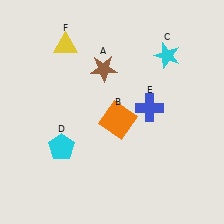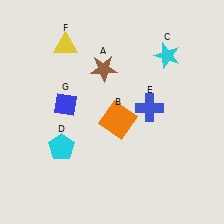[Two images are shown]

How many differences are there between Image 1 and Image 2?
There is 1 difference between the two images.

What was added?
A blue diamond (G) was added in Image 2.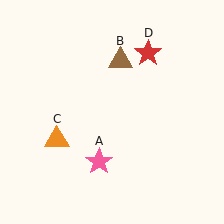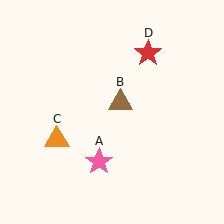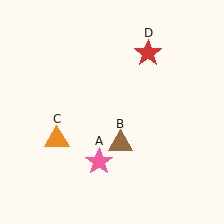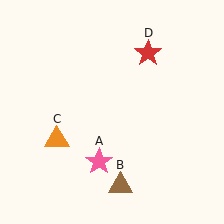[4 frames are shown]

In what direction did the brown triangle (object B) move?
The brown triangle (object B) moved down.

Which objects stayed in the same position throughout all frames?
Pink star (object A) and orange triangle (object C) and red star (object D) remained stationary.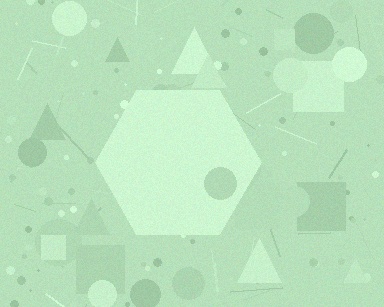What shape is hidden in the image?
A hexagon is hidden in the image.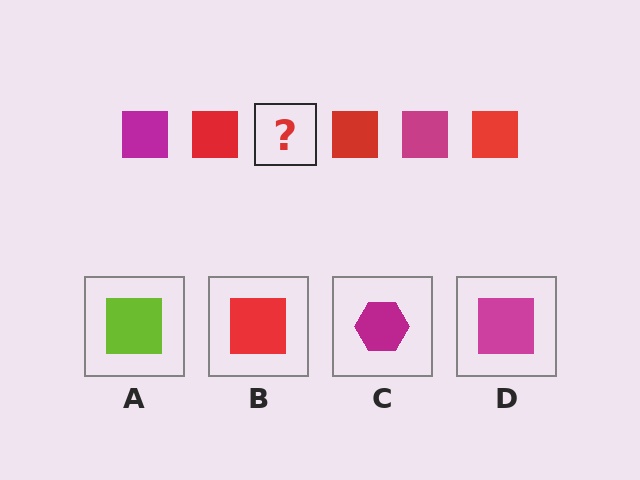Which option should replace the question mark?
Option D.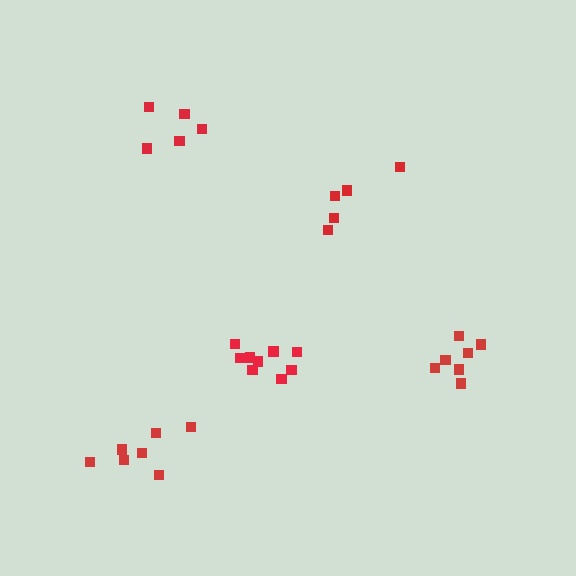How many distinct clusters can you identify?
There are 5 distinct clusters.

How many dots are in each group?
Group 1: 10 dots, Group 2: 7 dots, Group 3: 5 dots, Group 4: 5 dots, Group 5: 7 dots (34 total).